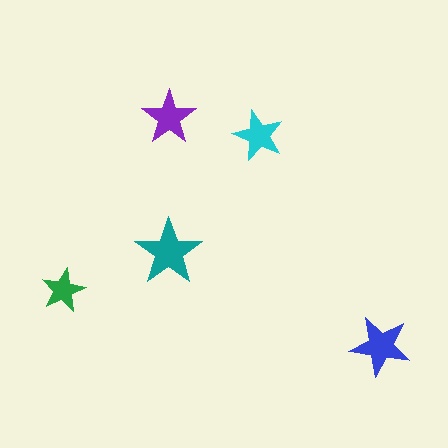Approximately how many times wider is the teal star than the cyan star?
About 1.5 times wider.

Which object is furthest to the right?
The blue star is rightmost.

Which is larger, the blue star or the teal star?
The teal one.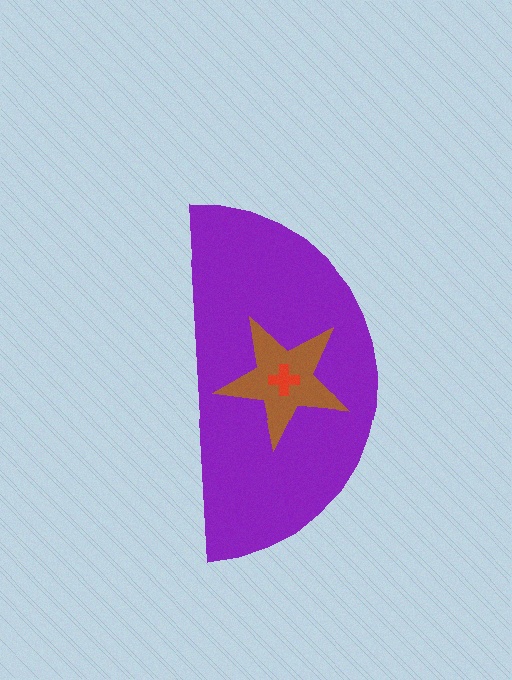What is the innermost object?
The red cross.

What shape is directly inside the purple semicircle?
The brown star.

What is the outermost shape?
The purple semicircle.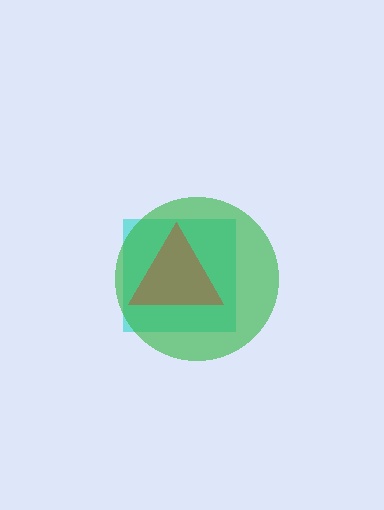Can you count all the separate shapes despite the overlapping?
Yes, there are 3 separate shapes.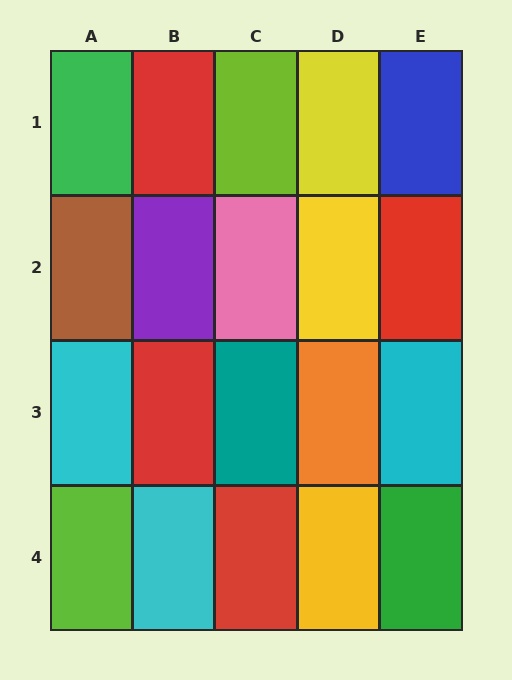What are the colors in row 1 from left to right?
Green, red, lime, yellow, blue.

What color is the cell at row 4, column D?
Yellow.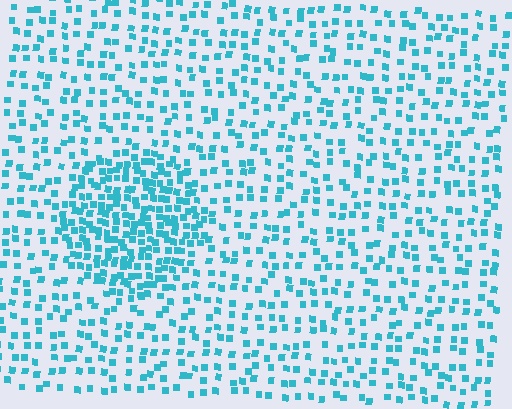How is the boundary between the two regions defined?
The boundary is defined by a change in element density (approximately 2.2x ratio). All elements are the same color, size, and shape.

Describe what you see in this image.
The image contains small cyan elements arranged at two different densities. A circle-shaped region is visible where the elements are more densely packed than the surrounding area.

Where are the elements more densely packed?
The elements are more densely packed inside the circle boundary.